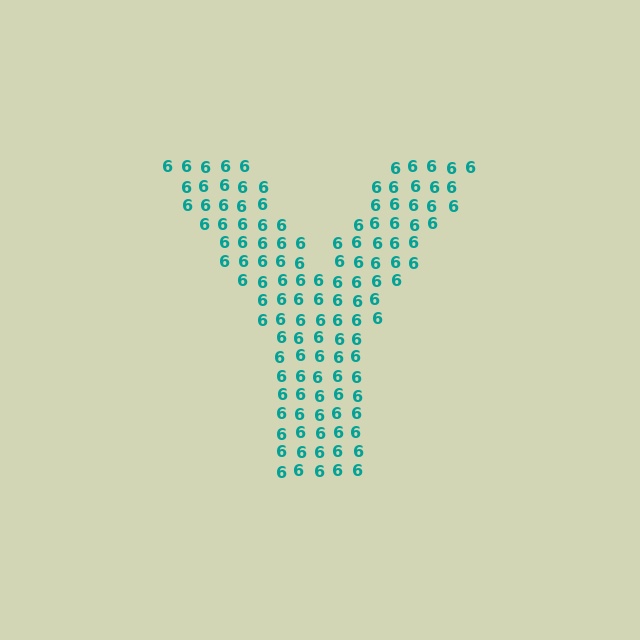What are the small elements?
The small elements are digit 6's.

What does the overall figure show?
The overall figure shows the letter Y.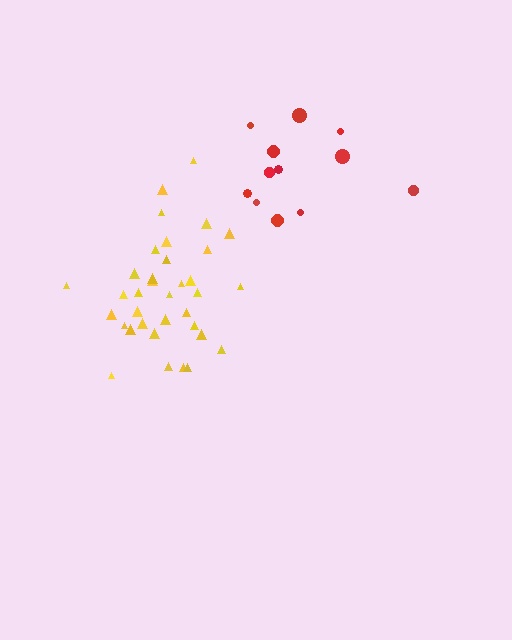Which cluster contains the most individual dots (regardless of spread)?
Yellow (35).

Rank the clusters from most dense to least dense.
yellow, red.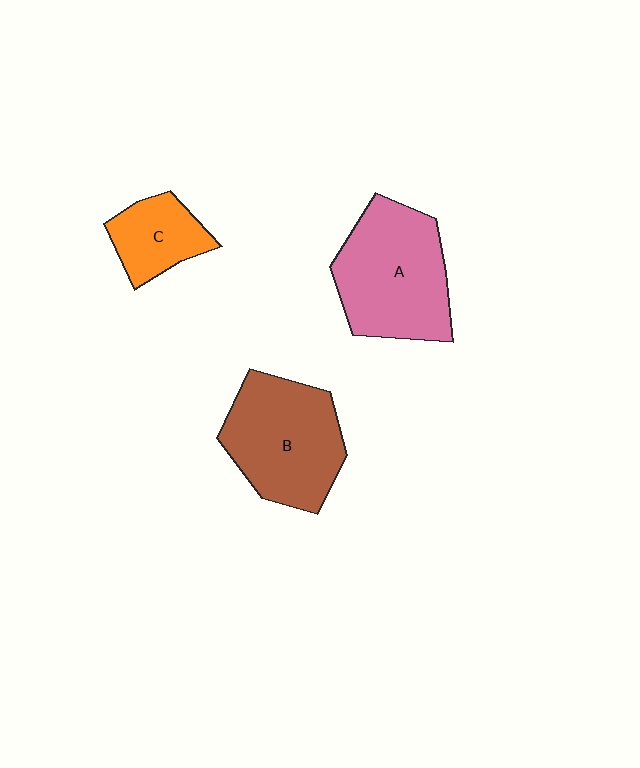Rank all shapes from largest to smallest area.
From largest to smallest: A (pink), B (brown), C (orange).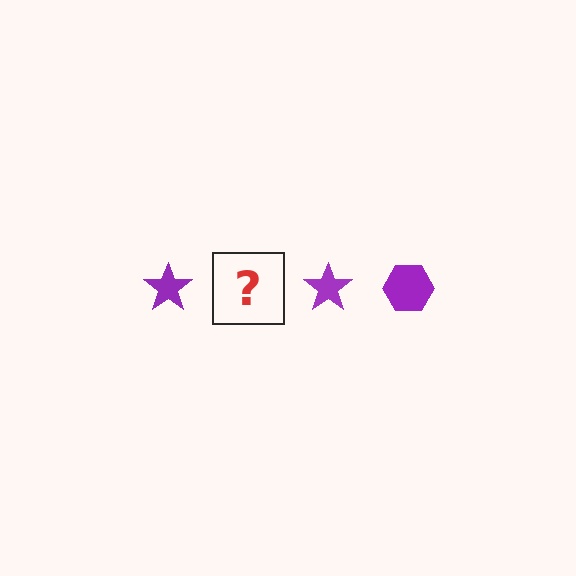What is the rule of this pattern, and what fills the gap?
The rule is that the pattern cycles through star, hexagon shapes in purple. The gap should be filled with a purple hexagon.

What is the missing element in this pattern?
The missing element is a purple hexagon.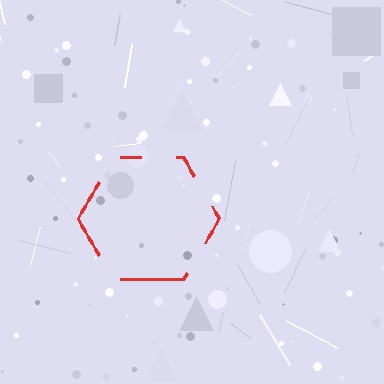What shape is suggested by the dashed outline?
The dashed outline suggests a hexagon.